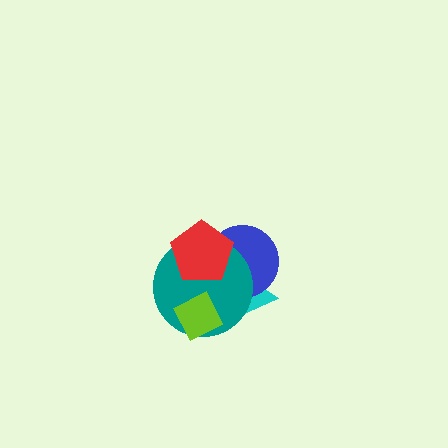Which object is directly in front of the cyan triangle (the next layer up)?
The blue circle is directly in front of the cyan triangle.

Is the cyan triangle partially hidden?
Yes, it is partially covered by another shape.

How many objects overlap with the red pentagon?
2 objects overlap with the red pentagon.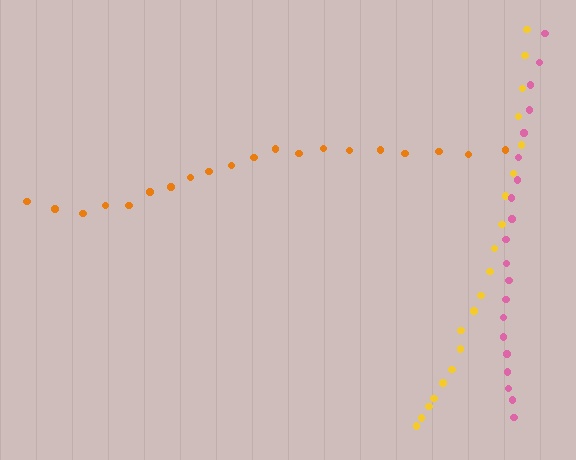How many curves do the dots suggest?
There are 3 distinct paths.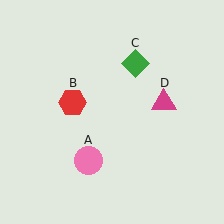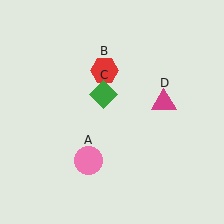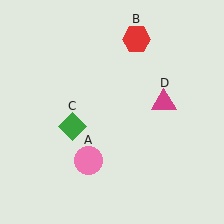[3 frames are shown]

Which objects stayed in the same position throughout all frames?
Pink circle (object A) and magenta triangle (object D) remained stationary.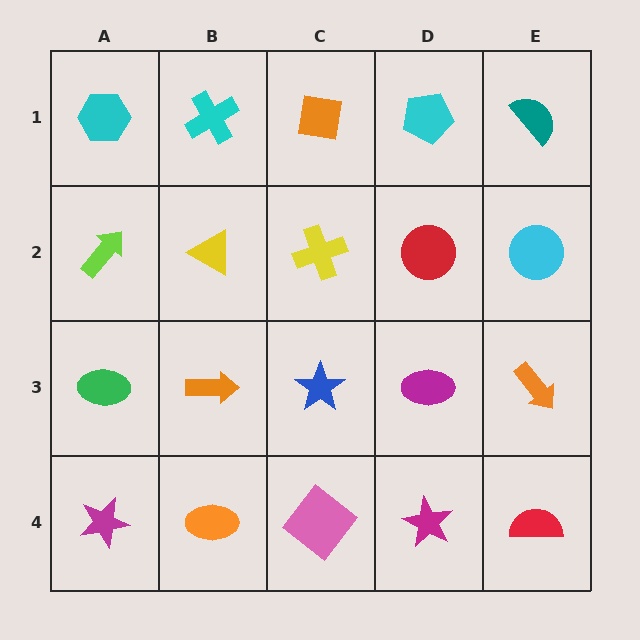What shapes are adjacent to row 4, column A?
A green ellipse (row 3, column A), an orange ellipse (row 4, column B).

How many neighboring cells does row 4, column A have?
2.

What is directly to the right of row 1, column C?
A cyan pentagon.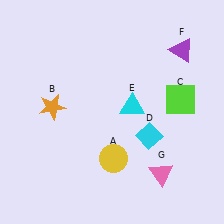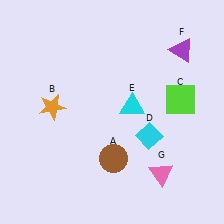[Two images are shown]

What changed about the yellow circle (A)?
In Image 1, A is yellow. In Image 2, it changed to brown.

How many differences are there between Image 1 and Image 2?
There is 1 difference between the two images.